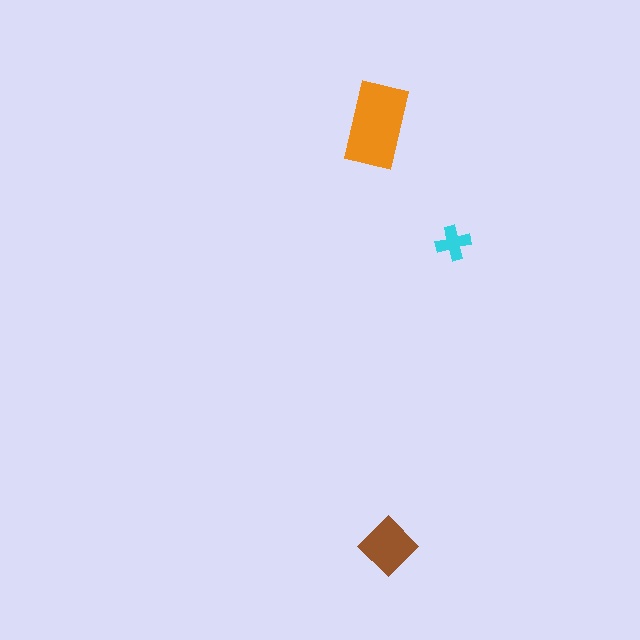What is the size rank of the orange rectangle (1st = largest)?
1st.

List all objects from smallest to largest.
The cyan cross, the brown diamond, the orange rectangle.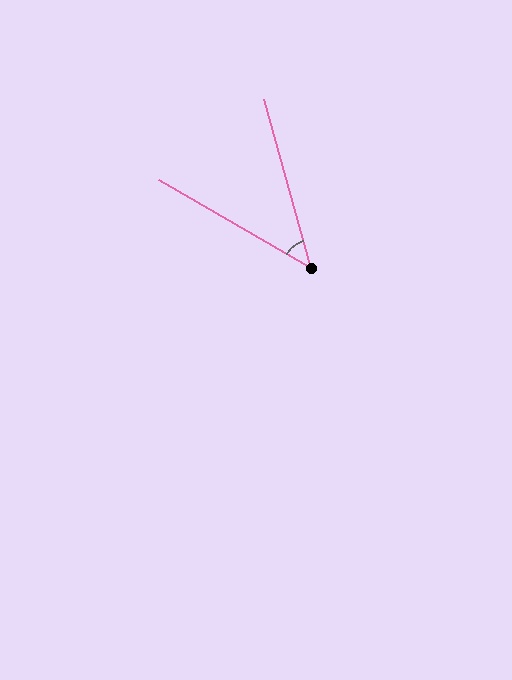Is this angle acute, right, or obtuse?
It is acute.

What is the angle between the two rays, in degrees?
Approximately 45 degrees.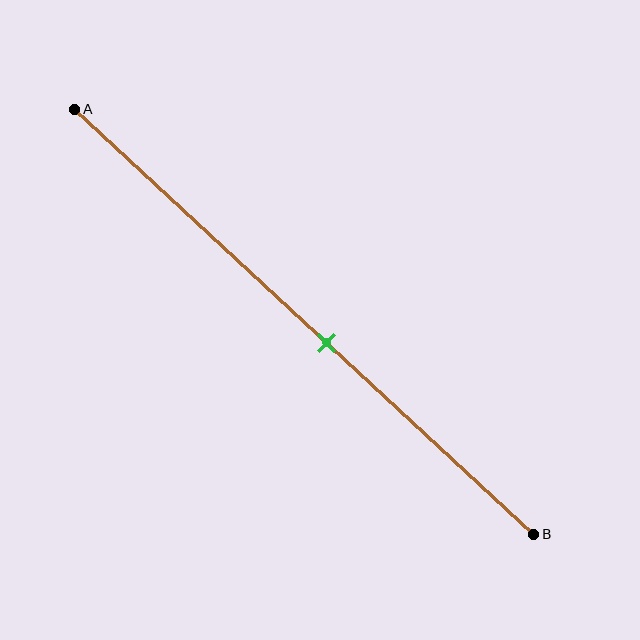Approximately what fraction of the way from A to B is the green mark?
The green mark is approximately 55% of the way from A to B.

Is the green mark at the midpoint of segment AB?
No, the mark is at about 55% from A, not at the 50% midpoint.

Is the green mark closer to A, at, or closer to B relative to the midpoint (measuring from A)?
The green mark is closer to point B than the midpoint of segment AB.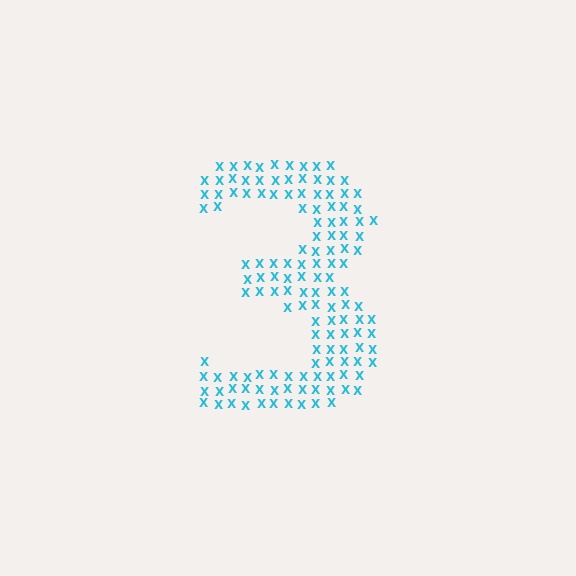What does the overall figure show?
The overall figure shows the digit 3.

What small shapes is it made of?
It is made of small letter X's.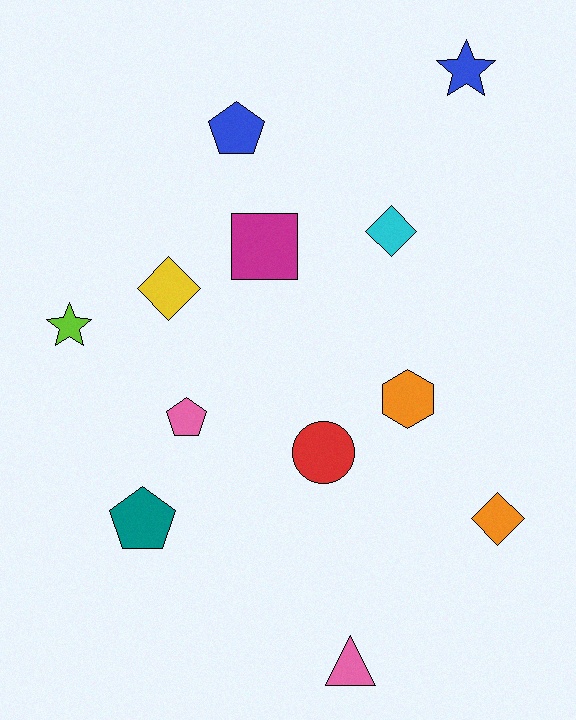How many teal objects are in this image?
There is 1 teal object.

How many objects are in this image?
There are 12 objects.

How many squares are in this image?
There is 1 square.